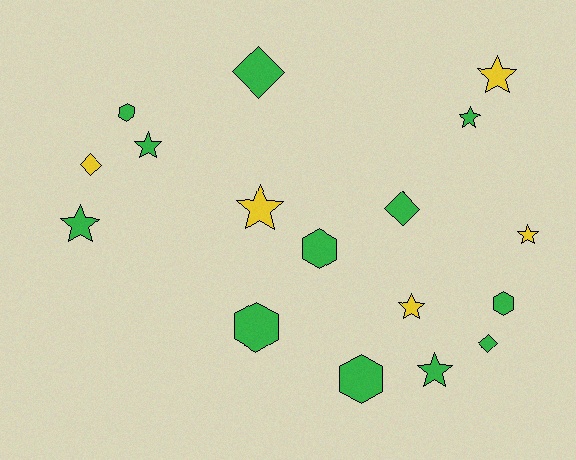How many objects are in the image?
There are 17 objects.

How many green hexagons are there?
There are 5 green hexagons.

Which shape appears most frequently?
Star, with 8 objects.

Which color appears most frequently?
Green, with 12 objects.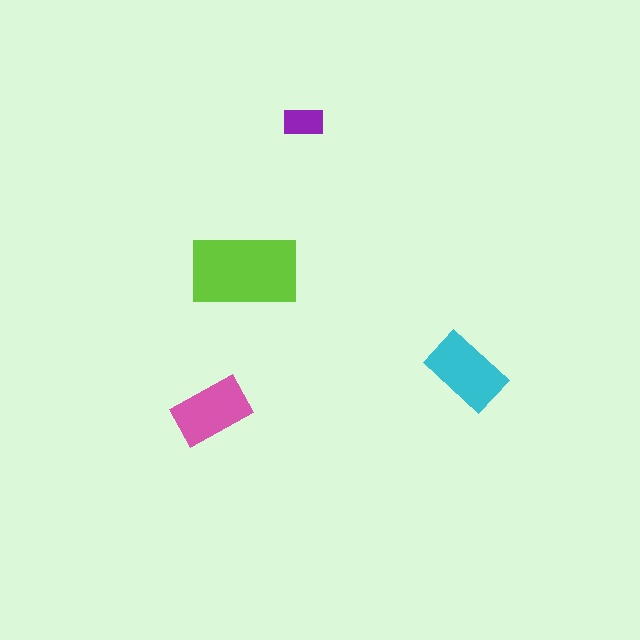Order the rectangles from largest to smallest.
the lime one, the cyan one, the pink one, the purple one.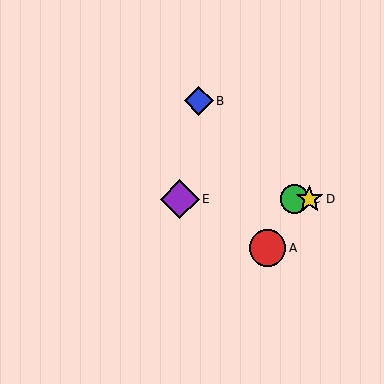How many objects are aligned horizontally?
3 objects (C, D, E) are aligned horizontally.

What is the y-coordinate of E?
Object E is at y≈199.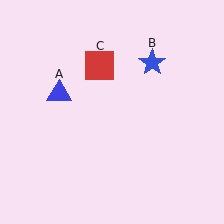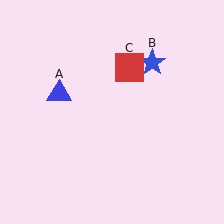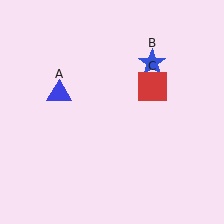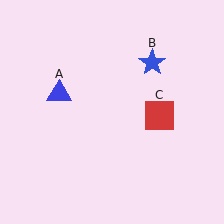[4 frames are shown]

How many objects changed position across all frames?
1 object changed position: red square (object C).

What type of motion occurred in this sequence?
The red square (object C) rotated clockwise around the center of the scene.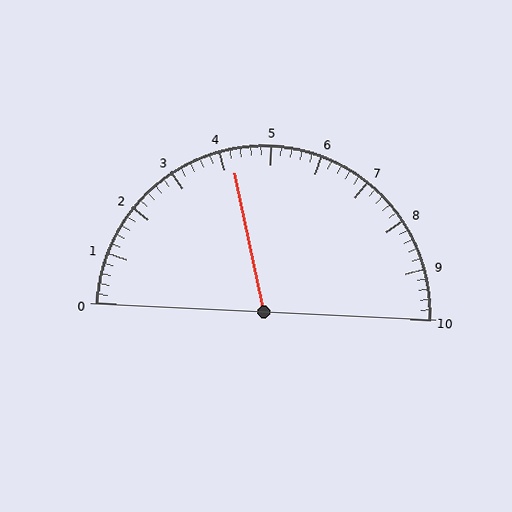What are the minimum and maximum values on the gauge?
The gauge ranges from 0 to 10.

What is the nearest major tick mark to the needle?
The nearest major tick mark is 4.